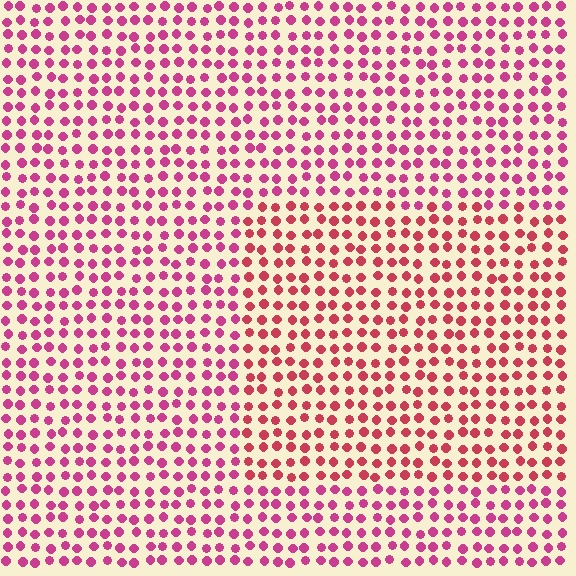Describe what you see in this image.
The image is filled with small magenta elements in a uniform arrangement. A rectangle-shaped region is visible where the elements are tinted to a slightly different hue, forming a subtle color boundary.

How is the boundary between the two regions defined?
The boundary is defined purely by a slight shift in hue (about 25 degrees). Spacing, size, and orientation are identical on both sides.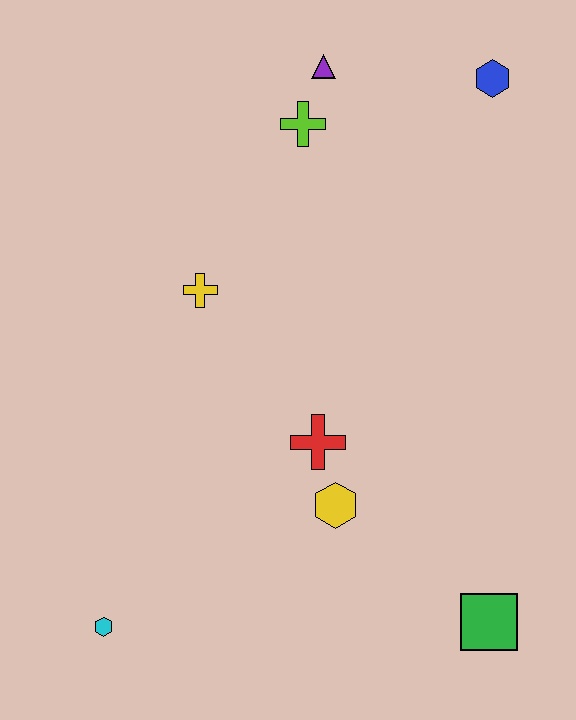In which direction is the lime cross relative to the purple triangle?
The lime cross is below the purple triangle.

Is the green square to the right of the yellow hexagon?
Yes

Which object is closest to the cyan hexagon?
The yellow hexagon is closest to the cyan hexagon.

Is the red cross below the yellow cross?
Yes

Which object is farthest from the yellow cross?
The green square is farthest from the yellow cross.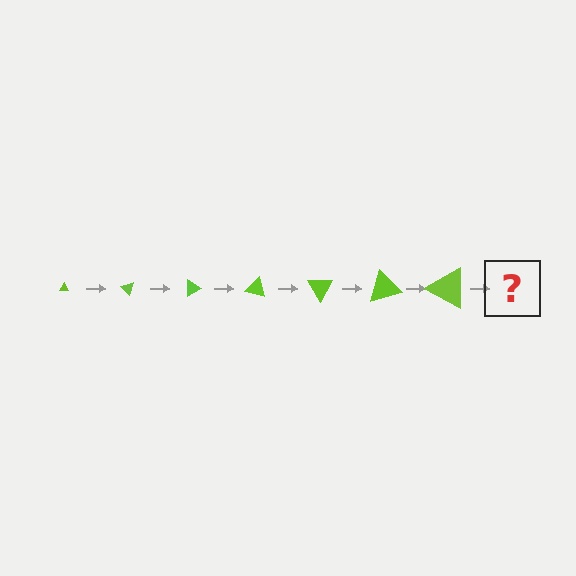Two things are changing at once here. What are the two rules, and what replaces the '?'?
The two rules are that the triangle grows larger each step and it rotates 45 degrees each step. The '?' should be a triangle, larger than the previous one and rotated 315 degrees from the start.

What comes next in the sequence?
The next element should be a triangle, larger than the previous one and rotated 315 degrees from the start.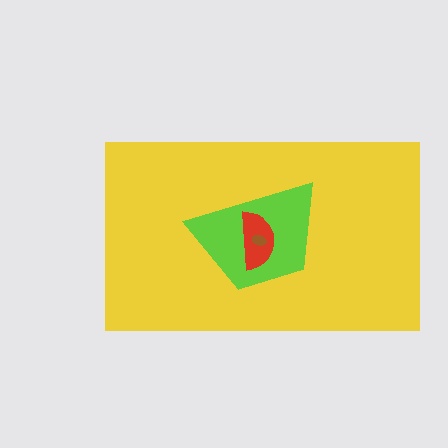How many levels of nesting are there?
4.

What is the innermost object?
The brown ellipse.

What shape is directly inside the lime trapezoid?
The red semicircle.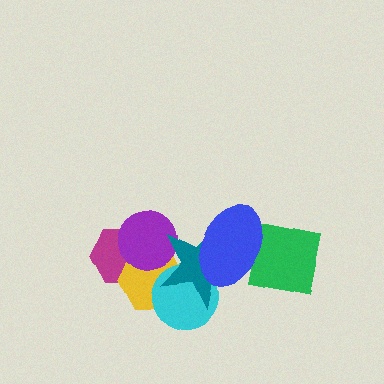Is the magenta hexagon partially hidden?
Yes, it is partially covered by another shape.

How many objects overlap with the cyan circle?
2 objects overlap with the cyan circle.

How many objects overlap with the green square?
1 object overlaps with the green square.